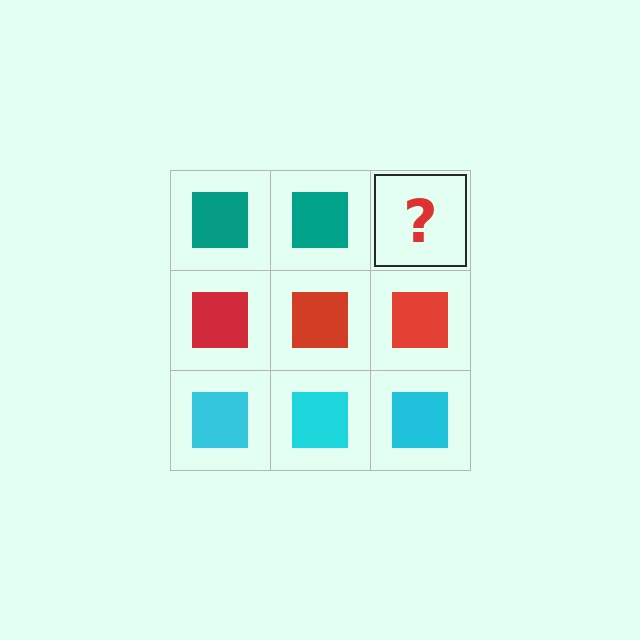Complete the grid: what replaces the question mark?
The question mark should be replaced with a teal square.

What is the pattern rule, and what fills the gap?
The rule is that each row has a consistent color. The gap should be filled with a teal square.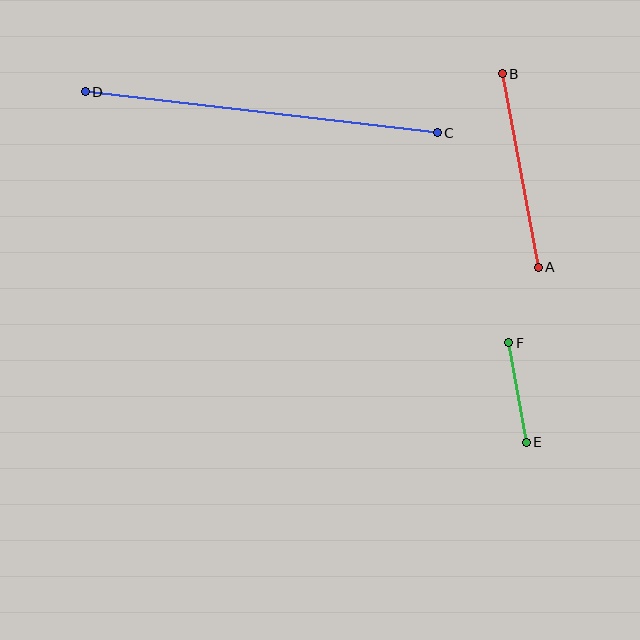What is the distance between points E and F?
The distance is approximately 101 pixels.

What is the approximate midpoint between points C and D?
The midpoint is at approximately (261, 112) pixels.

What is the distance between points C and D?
The distance is approximately 354 pixels.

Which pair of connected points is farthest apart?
Points C and D are farthest apart.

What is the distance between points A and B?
The distance is approximately 197 pixels.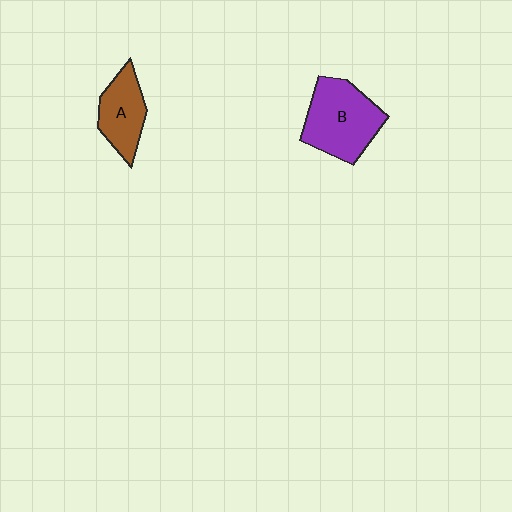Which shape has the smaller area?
Shape A (brown).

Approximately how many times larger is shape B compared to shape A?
Approximately 1.5 times.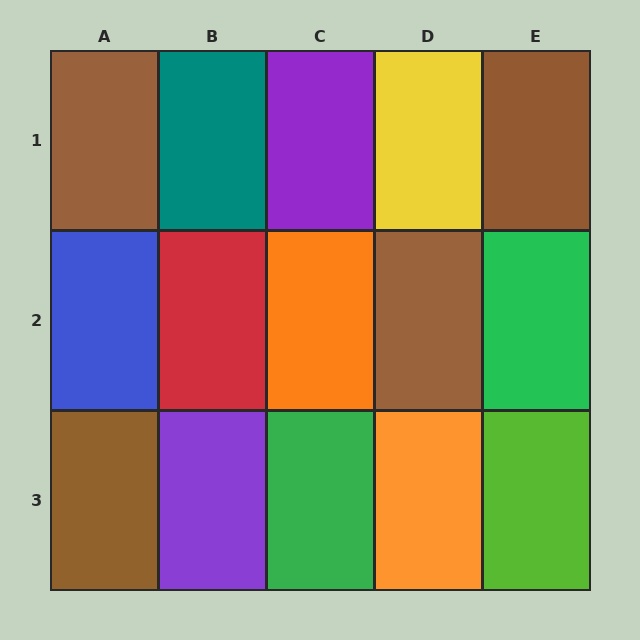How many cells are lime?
1 cell is lime.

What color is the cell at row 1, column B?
Teal.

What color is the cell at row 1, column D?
Yellow.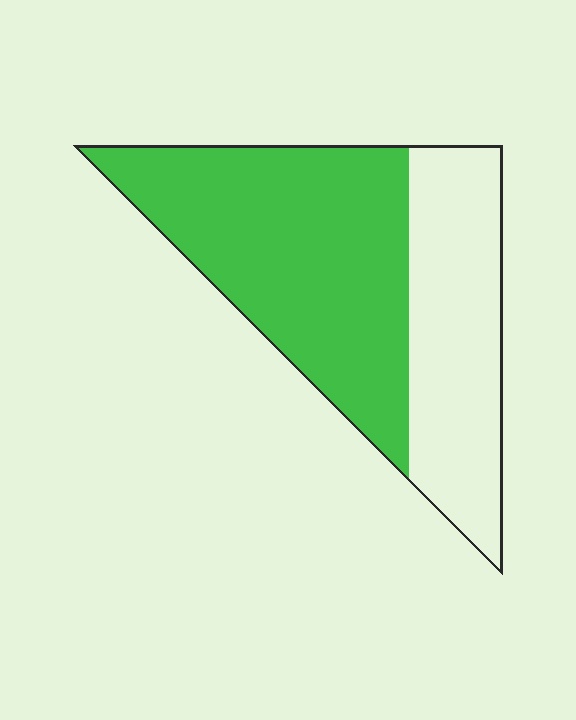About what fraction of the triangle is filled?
About three fifths (3/5).